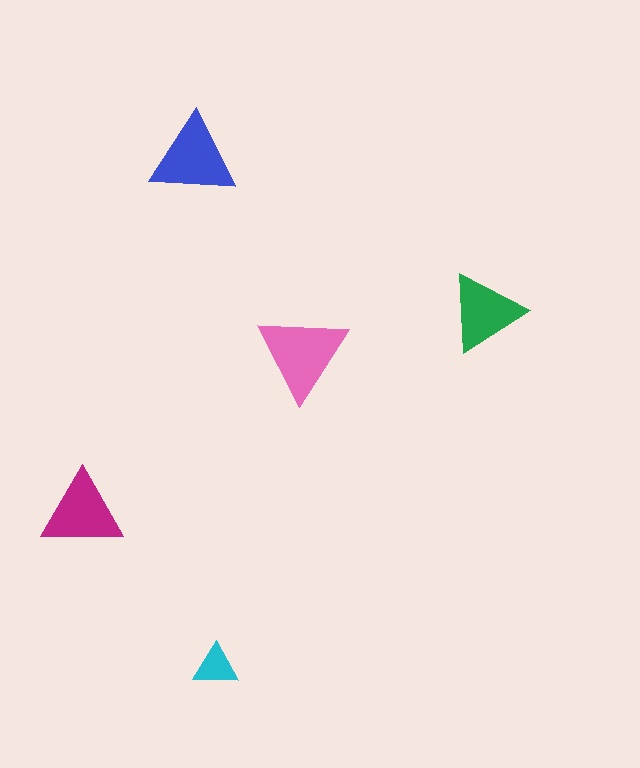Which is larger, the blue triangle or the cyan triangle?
The blue one.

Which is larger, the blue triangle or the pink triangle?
The pink one.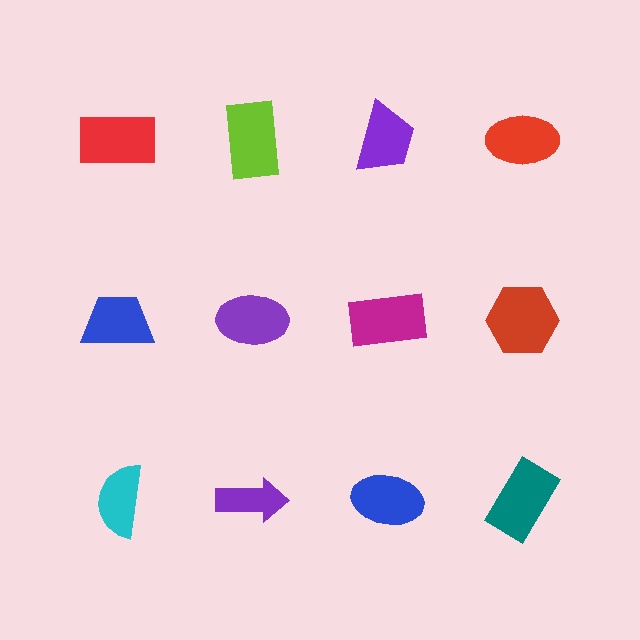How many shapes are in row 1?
4 shapes.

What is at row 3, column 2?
A purple arrow.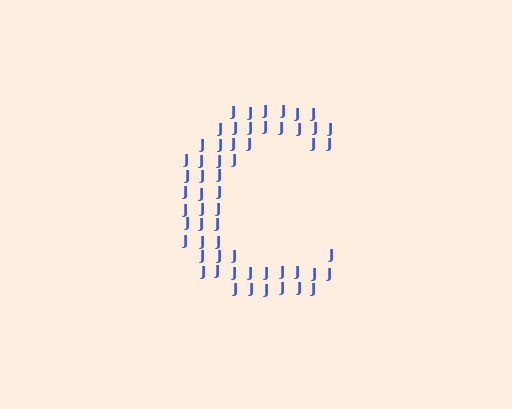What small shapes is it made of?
It is made of small letter J's.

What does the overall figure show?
The overall figure shows the letter C.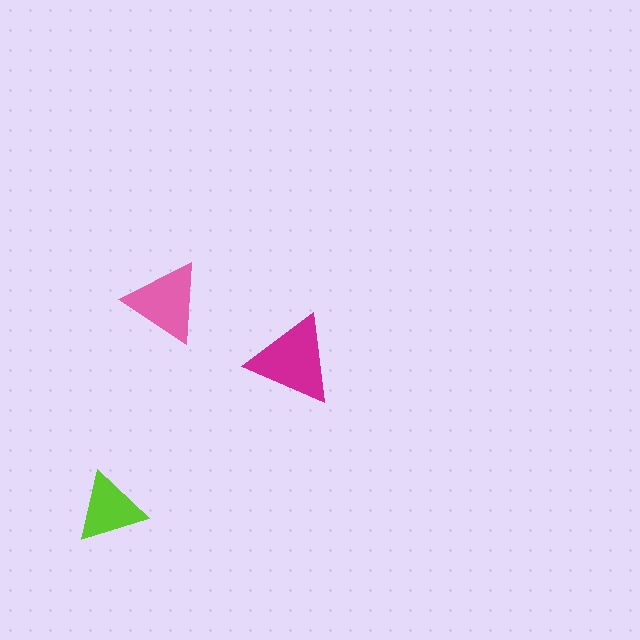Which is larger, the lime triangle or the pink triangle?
The pink one.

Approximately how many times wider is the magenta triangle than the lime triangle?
About 1.5 times wider.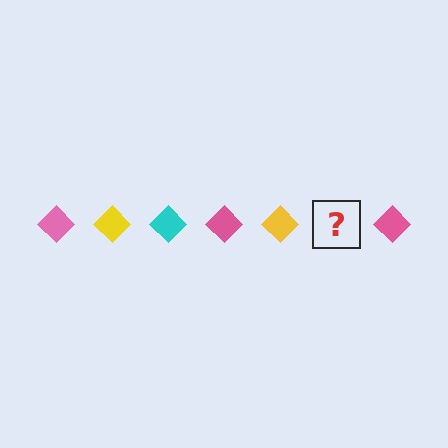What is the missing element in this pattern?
The missing element is a cyan diamond.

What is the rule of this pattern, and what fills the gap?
The rule is that the pattern cycles through pink, yellow, cyan diamonds. The gap should be filled with a cyan diamond.